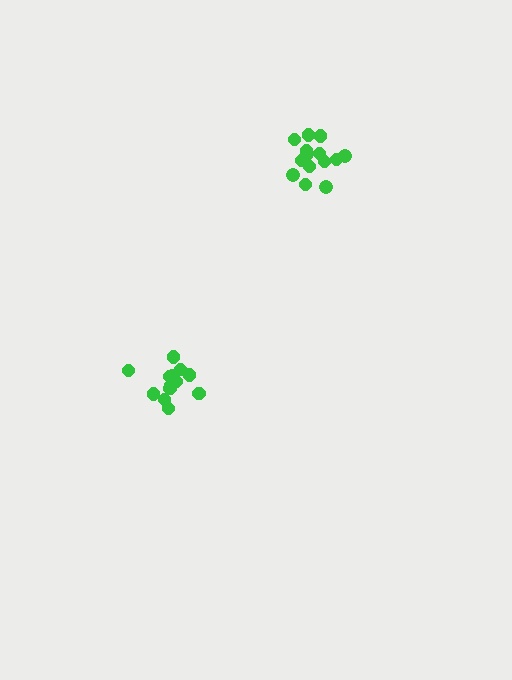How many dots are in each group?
Group 1: 14 dots, Group 2: 13 dots (27 total).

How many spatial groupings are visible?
There are 2 spatial groupings.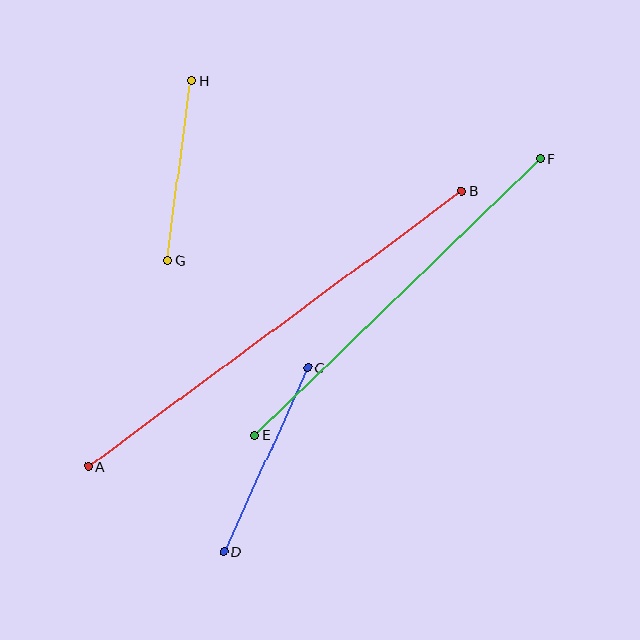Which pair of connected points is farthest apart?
Points A and B are farthest apart.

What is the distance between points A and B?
The distance is approximately 464 pixels.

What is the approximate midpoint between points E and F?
The midpoint is at approximately (397, 298) pixels.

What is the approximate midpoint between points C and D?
The midpoint is at approximately (266, 459) pixels.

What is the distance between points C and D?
The distance is approximately 202 pixels.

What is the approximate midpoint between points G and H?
The midpoint is at approximately (179, 171) pixels.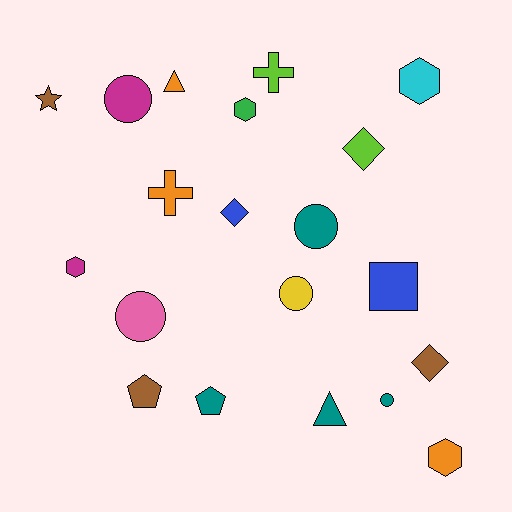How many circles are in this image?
There are 5 circles.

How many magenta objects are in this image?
There are 2 magenta objects.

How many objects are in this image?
There are 20 objects.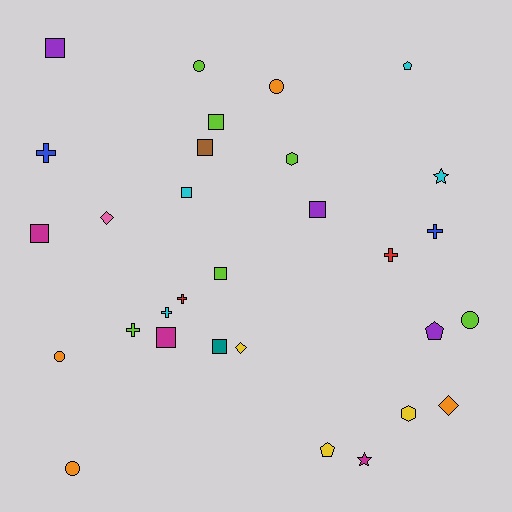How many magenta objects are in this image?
There are 3 magenta objects.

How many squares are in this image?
There are 9 squares.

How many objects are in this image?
There are 30 objects.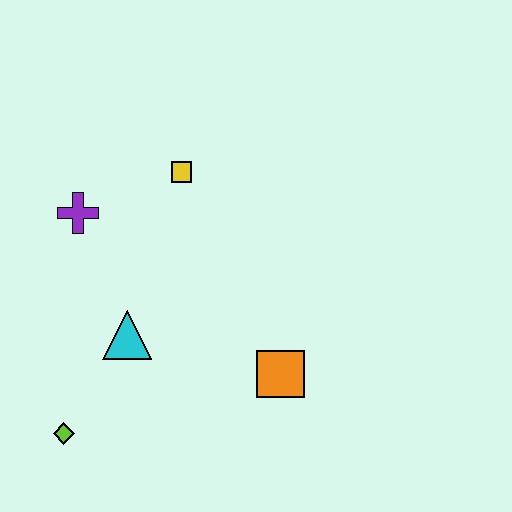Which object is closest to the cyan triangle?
The lime diamond is closest to the cyan triangle.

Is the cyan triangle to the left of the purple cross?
No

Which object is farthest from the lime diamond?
The yellow square is farthest from the lime diamond.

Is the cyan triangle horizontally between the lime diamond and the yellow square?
Yes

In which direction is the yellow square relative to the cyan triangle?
The yellow square is above the cyan triangle.